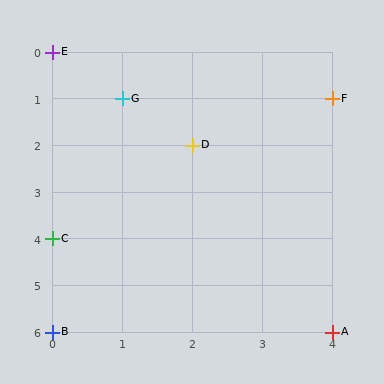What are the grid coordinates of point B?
Point B is at grid coordinates (0, 6).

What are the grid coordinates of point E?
Point E is at grid coordinates (0, 0).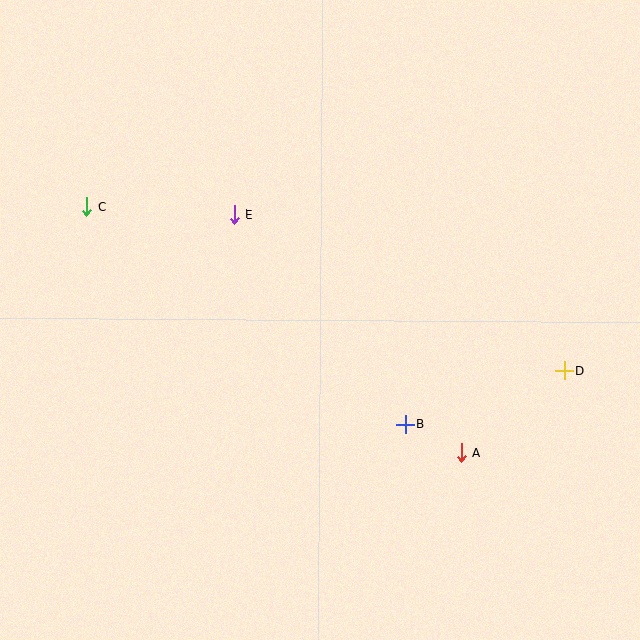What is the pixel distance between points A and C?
The distance between A and C is 449 pixels.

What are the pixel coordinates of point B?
Point B is at (405, 424).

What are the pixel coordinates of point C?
Point C is at (87, 207).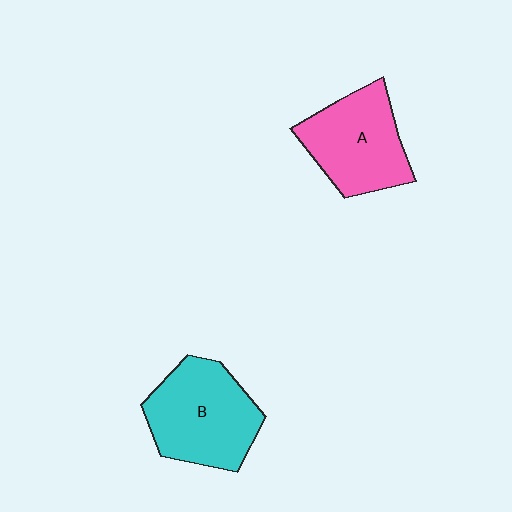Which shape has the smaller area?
Shape A (pink).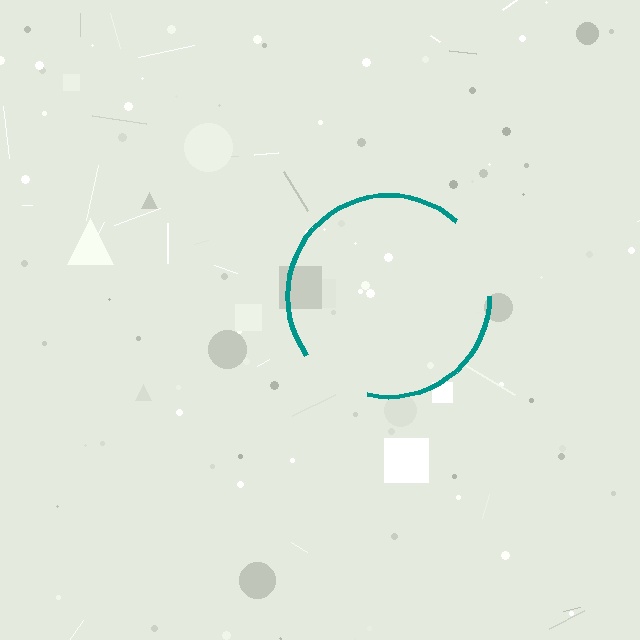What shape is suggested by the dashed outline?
The dashed outline suggests a circle.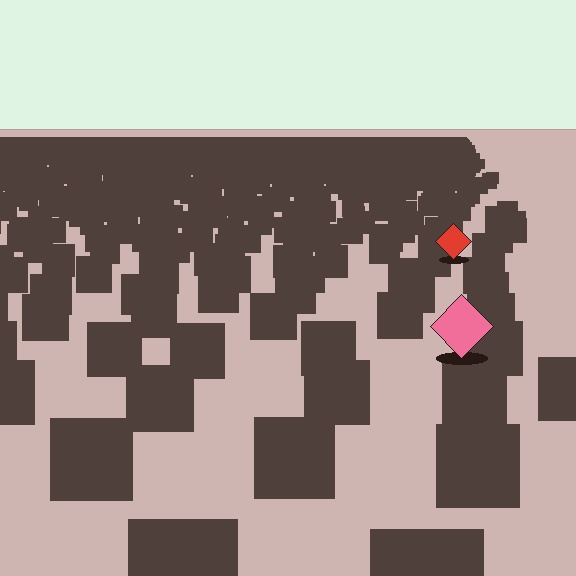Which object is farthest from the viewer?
The red diamond is farthest from the viewer. It appears smaller and the ground texture around it is denser.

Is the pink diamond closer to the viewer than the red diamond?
Yes. The pink diamond is closer — you can tell from the texture gradient: the ground texture is coarser near it.